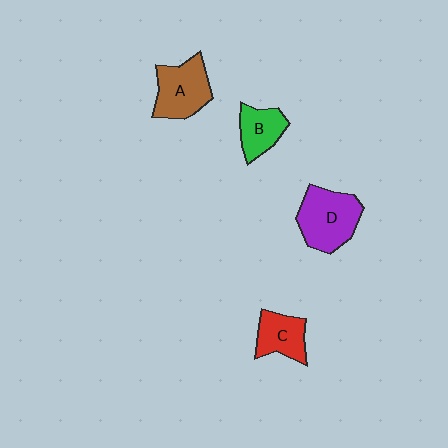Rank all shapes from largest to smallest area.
From largest to smallest: D (purple), A (brown), C (red), B (green).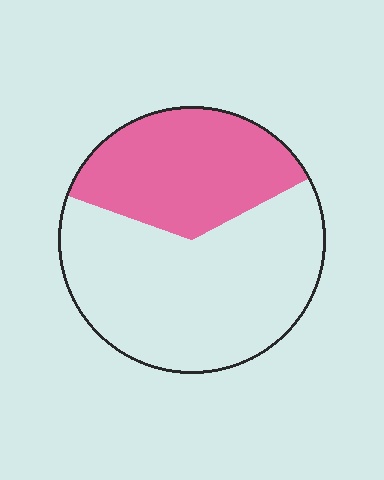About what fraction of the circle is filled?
About three eighths (3/8).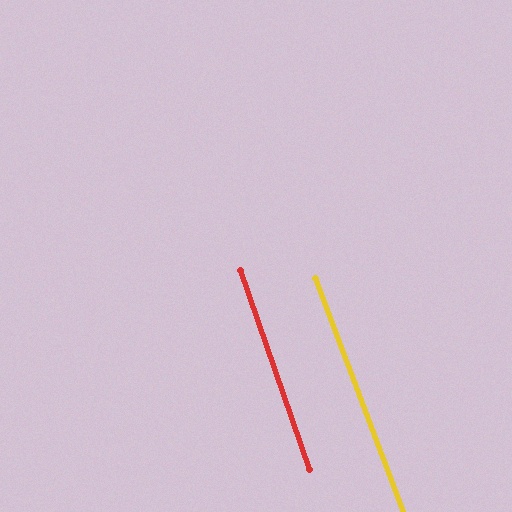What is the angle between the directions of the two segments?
Approximately 2 degrees.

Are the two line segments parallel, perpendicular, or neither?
Parallel — their directions differ by only 1.5°.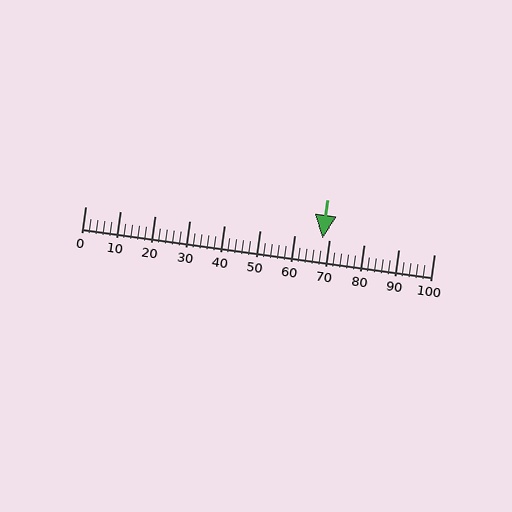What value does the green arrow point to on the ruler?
The green arrow points to approximately 68.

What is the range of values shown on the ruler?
The ruler shows values from 0 to 100.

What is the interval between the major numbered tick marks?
The major tick marks are spaced 10 units apart.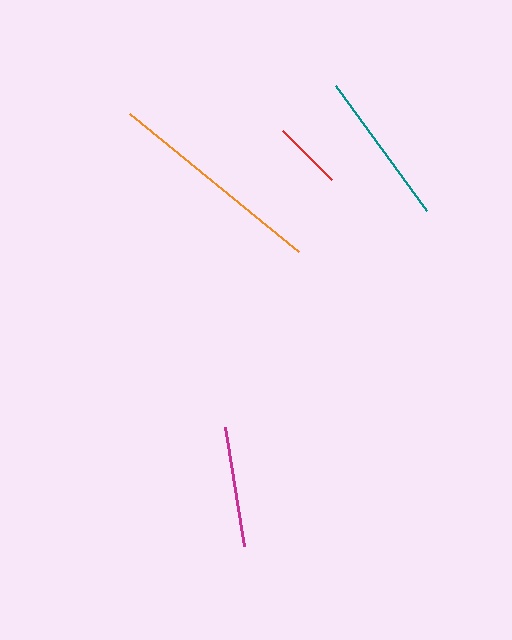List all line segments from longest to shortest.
From longest to shortest: orange, teal, magenta, red.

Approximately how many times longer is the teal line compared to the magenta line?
The teal line is approximately 1.3 times the length of the magenta line.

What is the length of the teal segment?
The teal segment is approximately 154 pixels long.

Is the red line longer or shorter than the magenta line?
The magenta line is longer than the red line.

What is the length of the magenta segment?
The magenta segment is approximately 121 pixels long.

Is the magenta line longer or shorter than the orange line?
The orange line is longer than the magenta line.